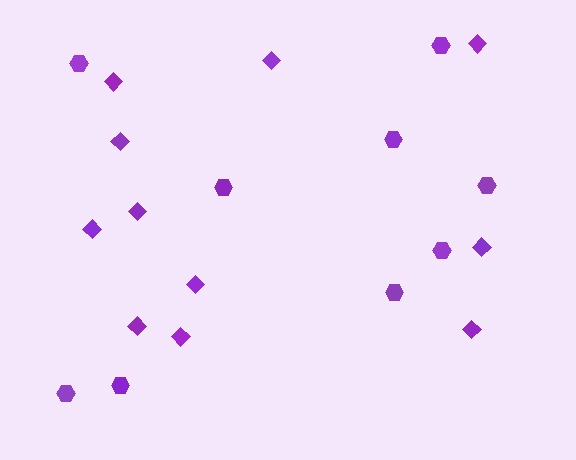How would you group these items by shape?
There are 2 groups: one group of hexagons (9) and one group of diamonds (11).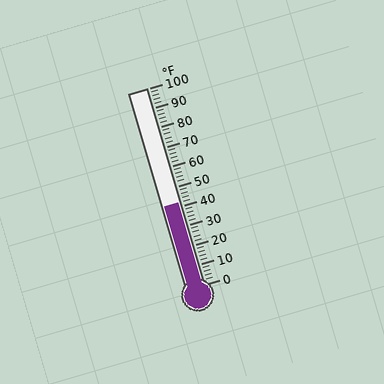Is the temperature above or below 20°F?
The temperature is above 20°F.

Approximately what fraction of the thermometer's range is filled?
The thermometer is filled to approximately 40% of its range.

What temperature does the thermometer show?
The thermometer shows approximately 42°F.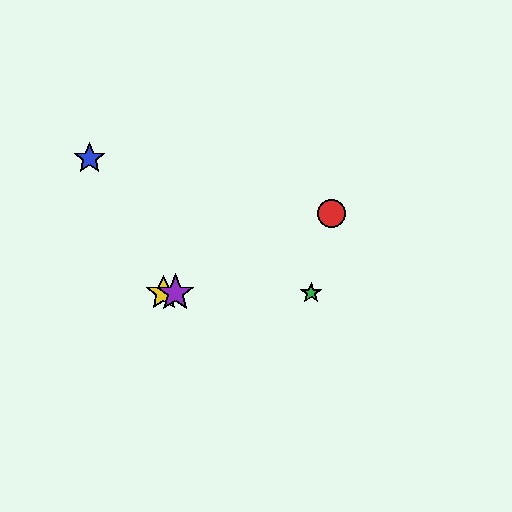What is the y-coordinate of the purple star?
The purple star is at y≈293.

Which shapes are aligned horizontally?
The green star, the yellow star, the purple star are aligned horizontally.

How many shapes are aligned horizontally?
3 shapes (the green star, the yellow star, the purple star) are aligned horizontally.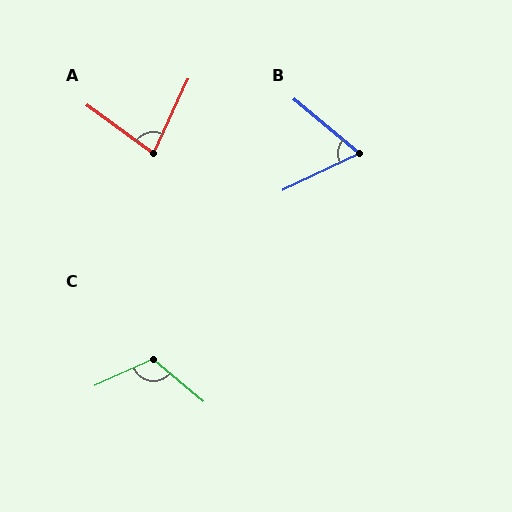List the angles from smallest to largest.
B (65°), A (79°), C (115°).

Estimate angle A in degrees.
Approximately 79 degrees.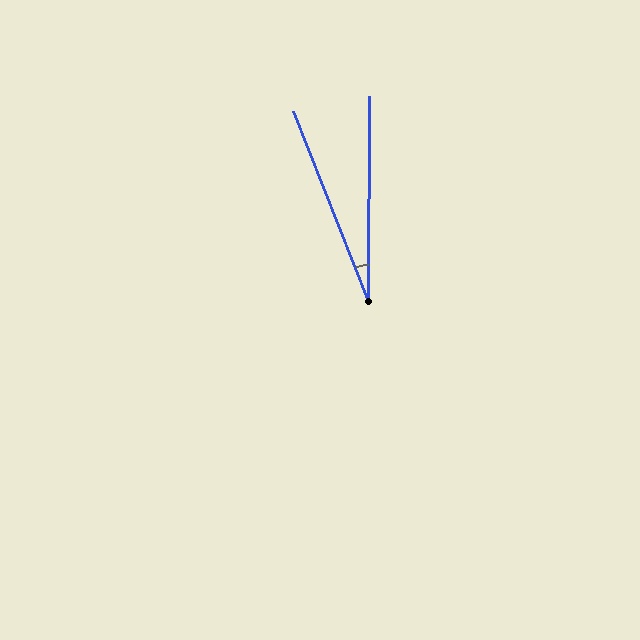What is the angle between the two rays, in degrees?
Approximately 22 degrees.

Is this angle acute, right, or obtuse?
It is acute.